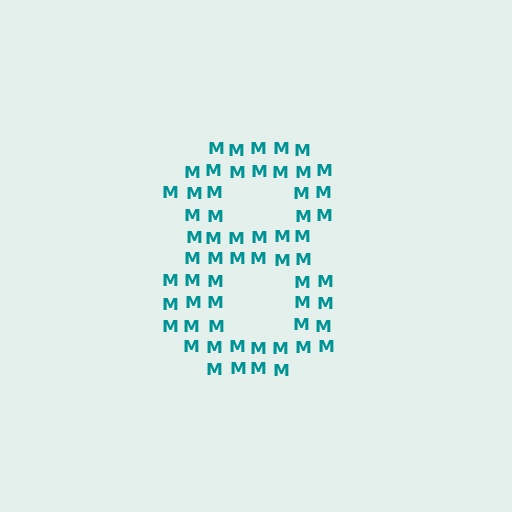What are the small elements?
The small elements are letter M's.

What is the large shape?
The large shape is the digit 8.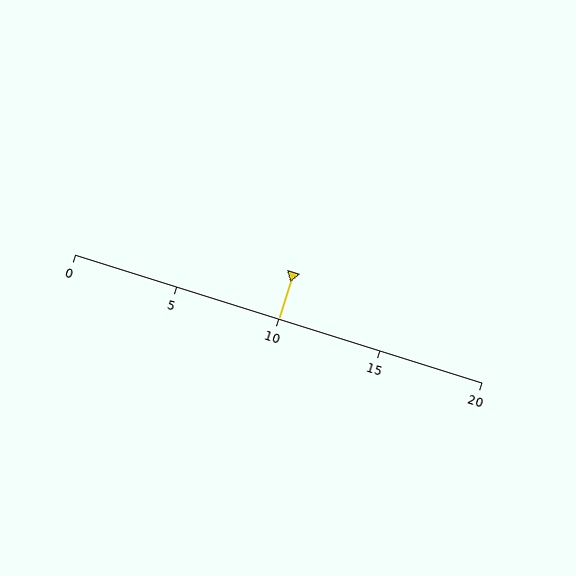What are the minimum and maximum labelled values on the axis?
The axis runs from 0 to 20.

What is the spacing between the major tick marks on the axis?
The major ticks are spaced 5 apart.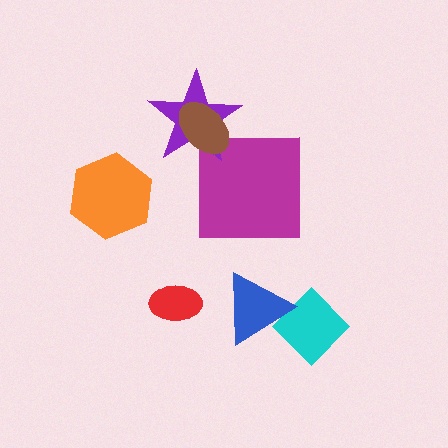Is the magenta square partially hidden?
Yes, it is partially covered by another shape.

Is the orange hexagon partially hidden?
No, no other shape covers it.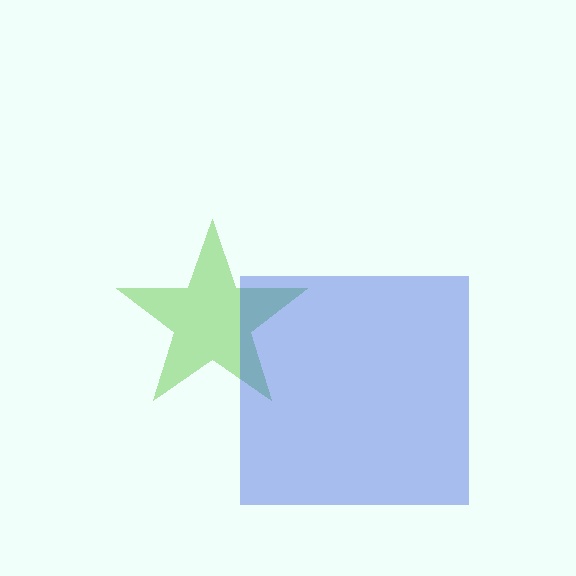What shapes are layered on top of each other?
The layered shapes are: a lime star, a blue square.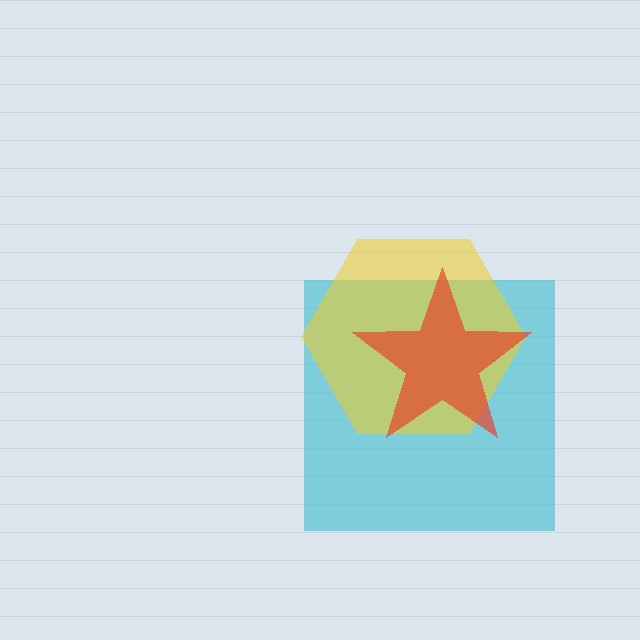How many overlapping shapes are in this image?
There are 3 overlapping shapes in the image.